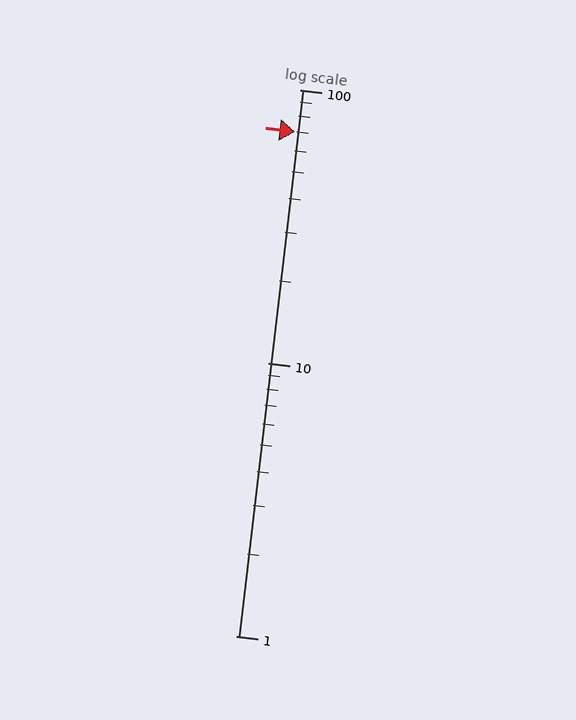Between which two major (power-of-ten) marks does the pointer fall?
The pointer is between 10 and 100.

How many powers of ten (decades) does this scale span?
The scale spans 2 decades, from 1 to 100.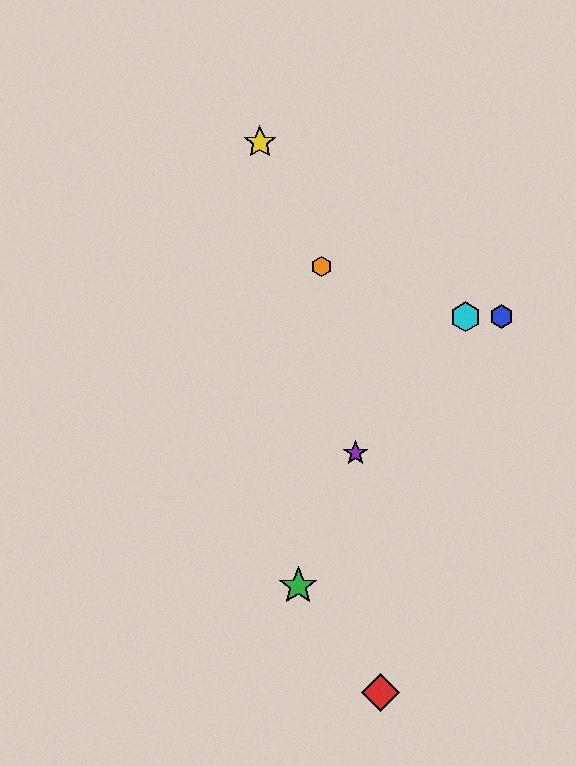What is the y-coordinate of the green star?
The green star is at y≈586.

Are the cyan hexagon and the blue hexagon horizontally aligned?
Yes, both are at y≈317.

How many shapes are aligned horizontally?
2 shapes (the blue hexagon, the cyan hexagon) are aligned horizontally.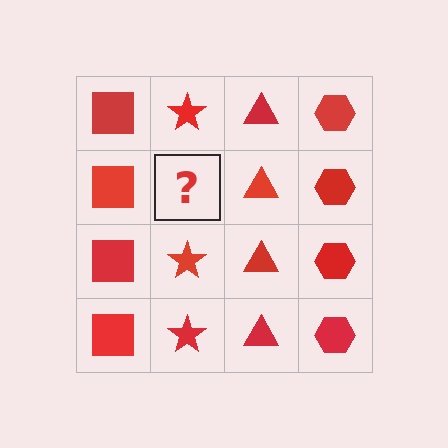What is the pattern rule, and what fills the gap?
The rule is that each column has a consistent shape. The gap should be filled with a red star.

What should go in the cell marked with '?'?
The missing cell should contain a red star.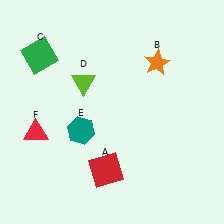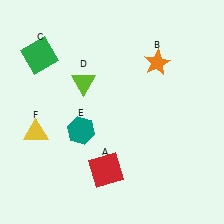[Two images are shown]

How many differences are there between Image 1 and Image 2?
There is 1 difference between the two images.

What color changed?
The triangle (F) changed from red in Image 1 to yellow in Image 2.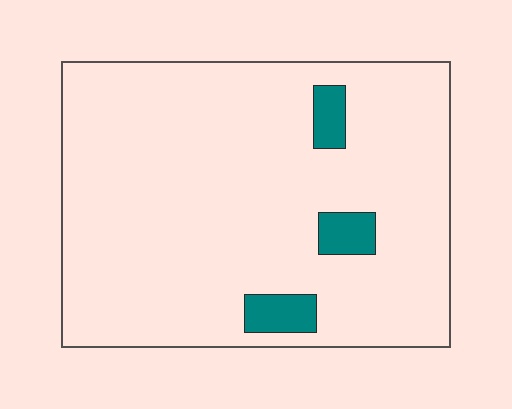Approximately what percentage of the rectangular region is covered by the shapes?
Approximately 5%.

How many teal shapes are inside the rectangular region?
3.